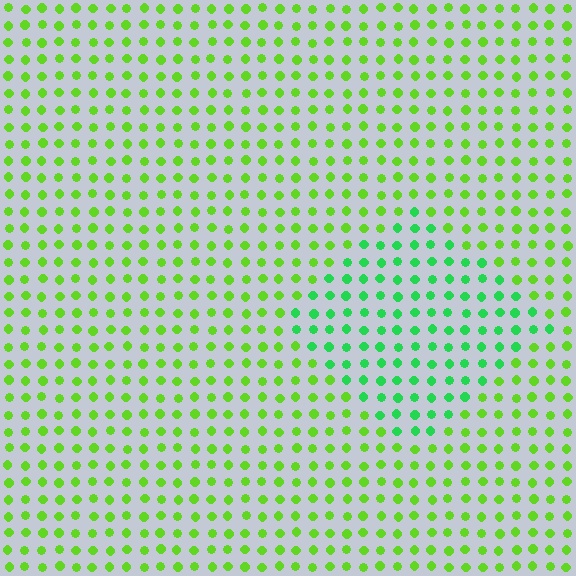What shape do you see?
I see a diamond.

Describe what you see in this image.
The image is filled with small lime elements in a uniform arrangement. A diamond-shaped region is visible where the elements are tinted to a slightly different hue, forming a subtle color boundary.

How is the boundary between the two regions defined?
The boundary is defined purely by a slight shift in hue (about 36 degrees). Spacing, size, and orientation are identical on both sides.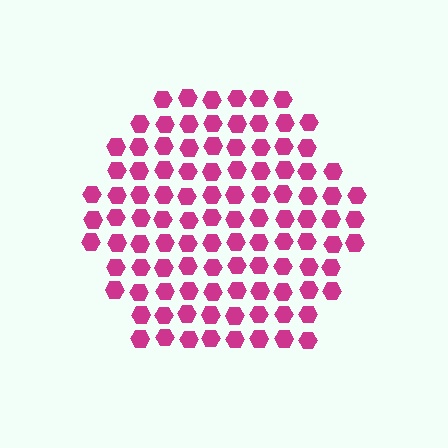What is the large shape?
The large shape is a hexagon.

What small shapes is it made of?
It is made of small hexagons.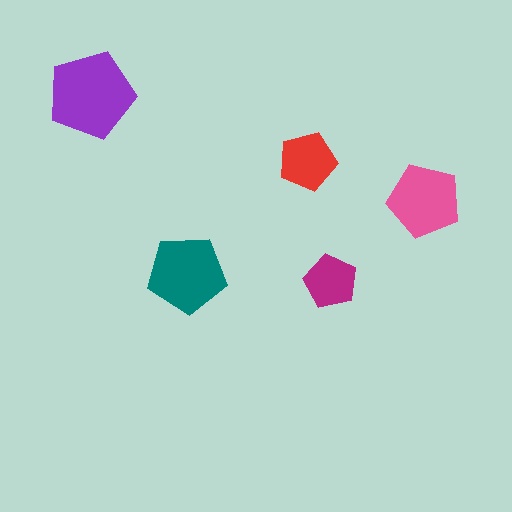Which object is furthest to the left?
The purple pentagon is leftmost.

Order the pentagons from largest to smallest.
the purple one, the teal one, the pink one, the red one, the magenta one.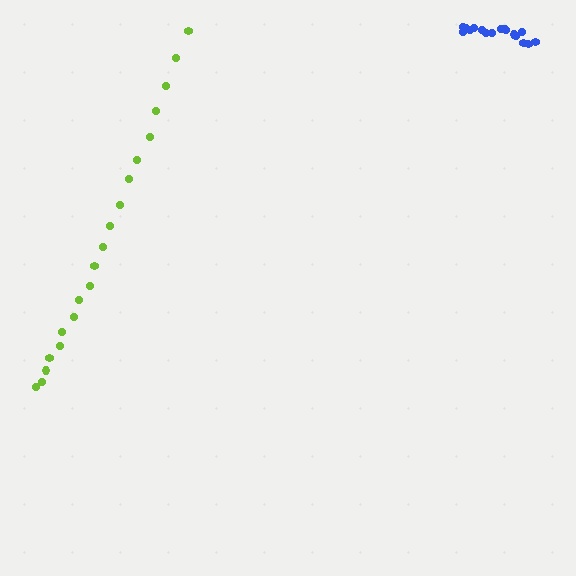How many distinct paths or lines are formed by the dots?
There are 2 distinct paths.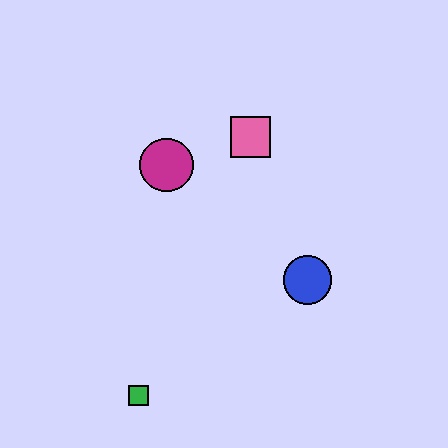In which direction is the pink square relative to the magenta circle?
The pink square is to the right of the magenta circle.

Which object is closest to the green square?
The blue circle is closest to the green square.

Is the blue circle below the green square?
No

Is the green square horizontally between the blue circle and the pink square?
No